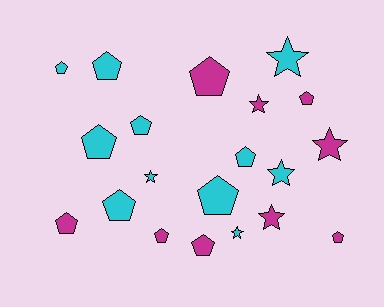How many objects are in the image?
There are 20 objects.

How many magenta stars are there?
There are 3 magenta stars.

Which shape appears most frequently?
Pentagon, with 13 objects.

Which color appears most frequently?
Cyan, with 11 objects.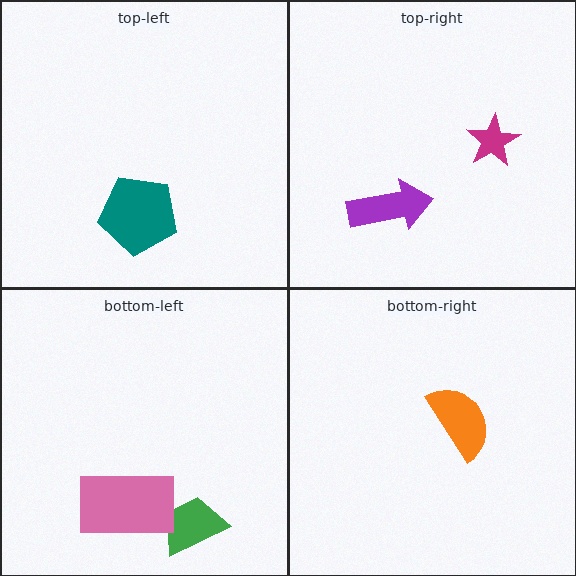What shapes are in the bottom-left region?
The green trapezoid, the pink rectangle.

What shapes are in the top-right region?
The magenta star, the purple arrow.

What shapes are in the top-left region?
The teal pentagon.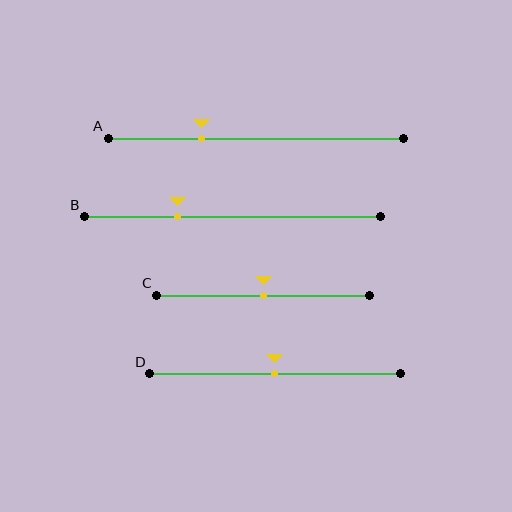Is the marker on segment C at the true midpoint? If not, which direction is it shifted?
Yes, the marker on segment C is at the true midpoint.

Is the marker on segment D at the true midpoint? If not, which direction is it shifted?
Yes, the marker on segment D is at the true midpoint.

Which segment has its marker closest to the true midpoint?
Segment C has its marker closest to the true midpoint.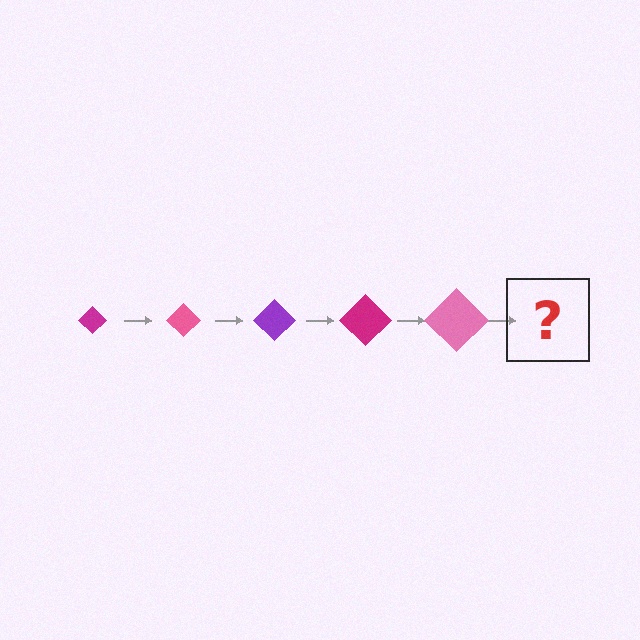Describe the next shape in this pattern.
It should be a purple diamond, larger than the previous one.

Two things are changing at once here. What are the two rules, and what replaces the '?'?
The two rules are that the diamond grows larger each step and the color cycles through magenta, pink, and purple. The '?' should be a purple diamond, larger than the previous one.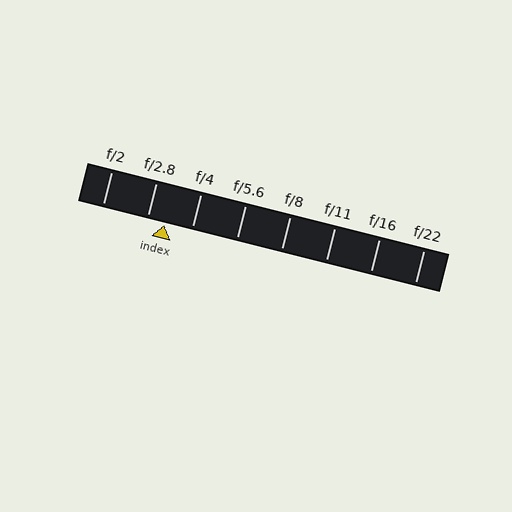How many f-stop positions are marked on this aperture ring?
There are 8 f-stop positions marked.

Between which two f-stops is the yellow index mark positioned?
The index mark is between f/2.8 and f/4.